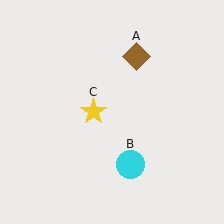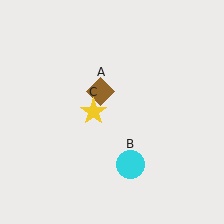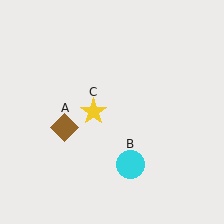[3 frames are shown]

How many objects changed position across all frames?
1 object changed position: brown diamond (object A).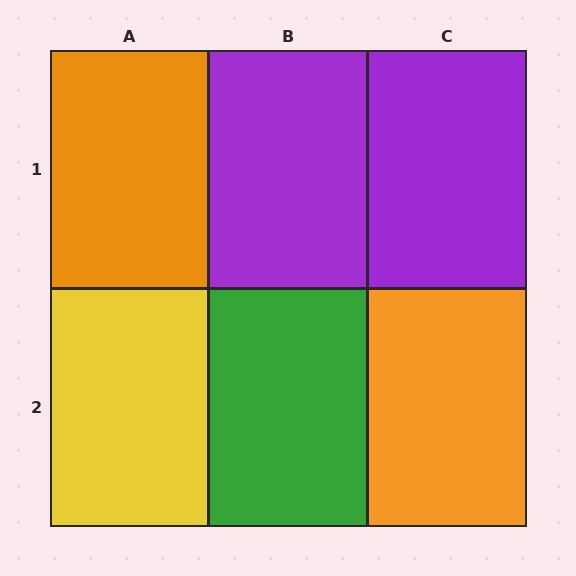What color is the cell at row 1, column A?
Orange.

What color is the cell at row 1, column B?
Purple.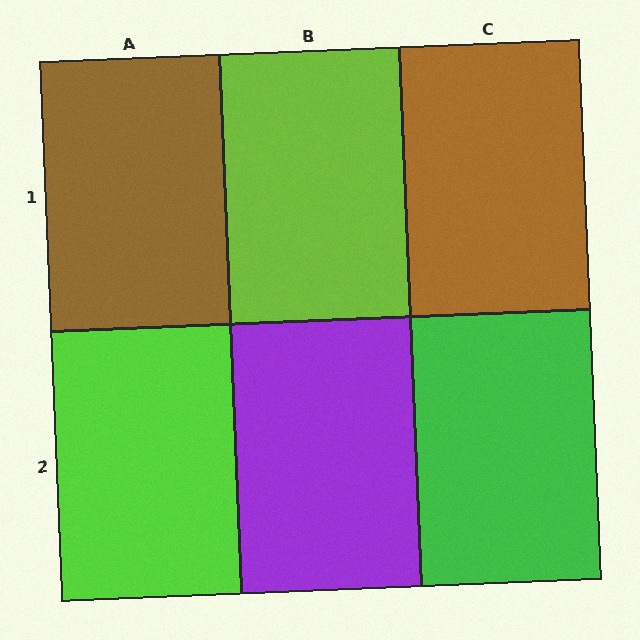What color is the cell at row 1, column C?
Brown.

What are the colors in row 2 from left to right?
Lime, purple, green.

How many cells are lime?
2 cells are lime.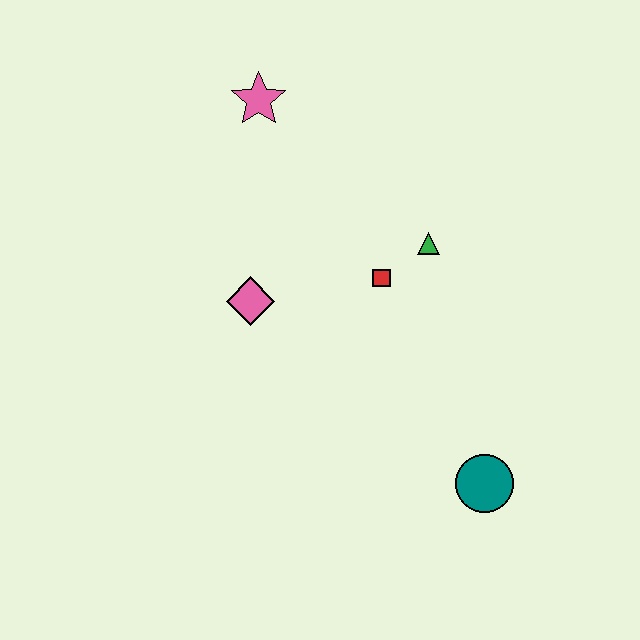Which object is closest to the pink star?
The pink diamond is closest to the pink star.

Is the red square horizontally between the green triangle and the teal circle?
No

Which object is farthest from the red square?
The teal circle is farthest from the red square.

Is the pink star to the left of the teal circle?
Yes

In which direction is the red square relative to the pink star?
The red square is below the pink star.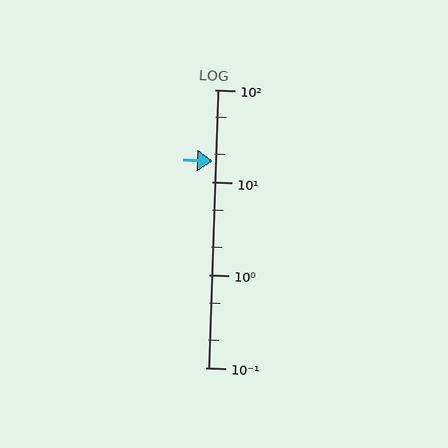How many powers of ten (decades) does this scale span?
The scale spans 3 decades, from 0.1 to 100.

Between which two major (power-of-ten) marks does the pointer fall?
The pointer is between 10 and 100.